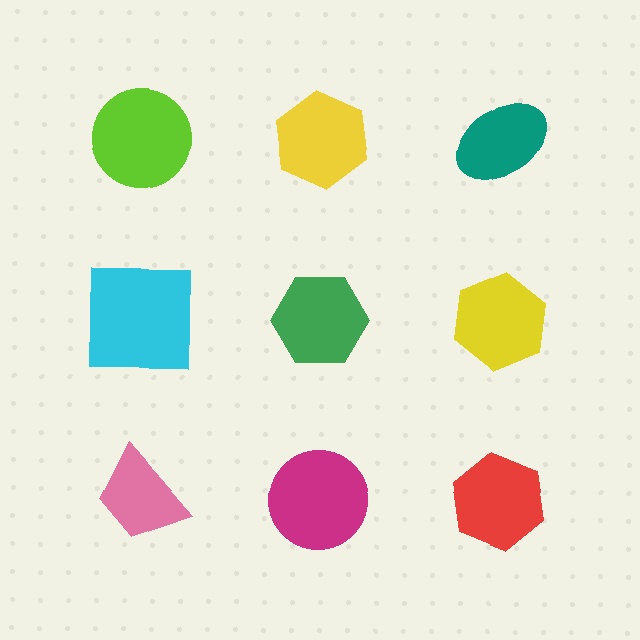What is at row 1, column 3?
A teal ellipse.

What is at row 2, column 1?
A cyan square.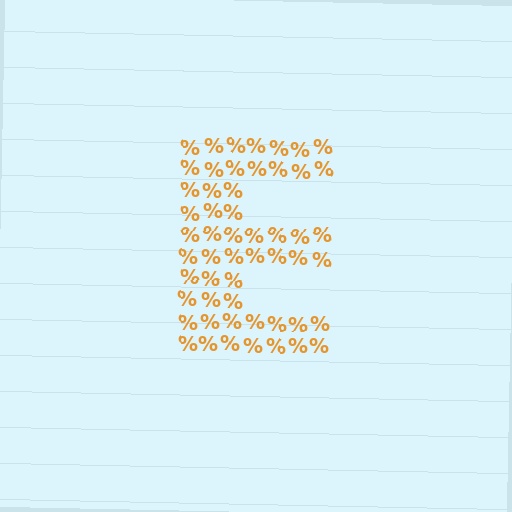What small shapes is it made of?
It is made of small percent signs.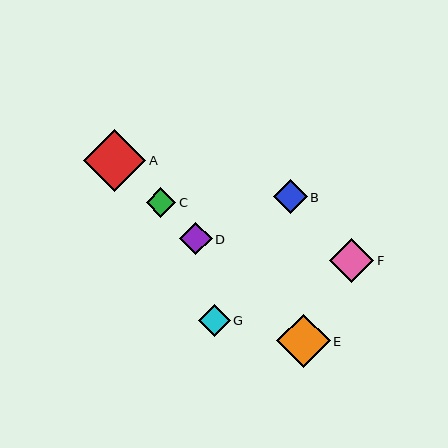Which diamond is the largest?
Diamond A is the largest with a size of approximately 62 pixels.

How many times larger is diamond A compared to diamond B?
Diamond A is approximately 1.8 times the size of diamond B.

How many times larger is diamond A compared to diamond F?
Diamond A is approximately 1.4 times the size of diamond F.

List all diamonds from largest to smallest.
From largest to smallest: A, E, F, B, D, G, C.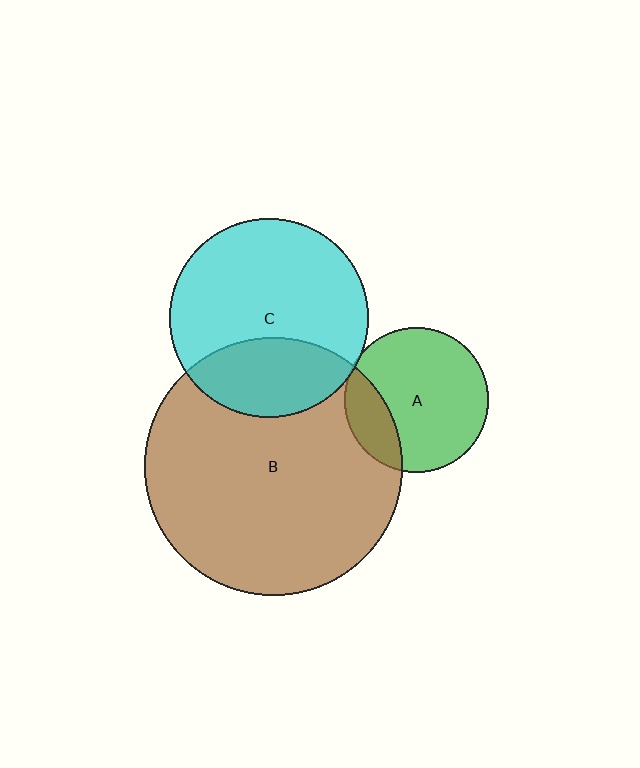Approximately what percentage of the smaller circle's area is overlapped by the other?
Approximately 20%.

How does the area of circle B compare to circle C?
Approximately 1.7 times.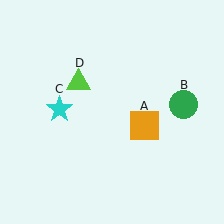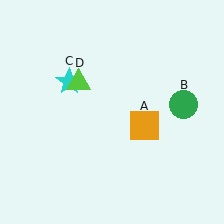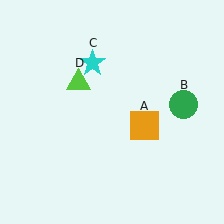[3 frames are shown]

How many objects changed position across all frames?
1 object changed position: cyan star (object C).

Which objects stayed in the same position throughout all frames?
Orange square (object A) and green circle (object B) and lime triangle (object D) remained stationary.